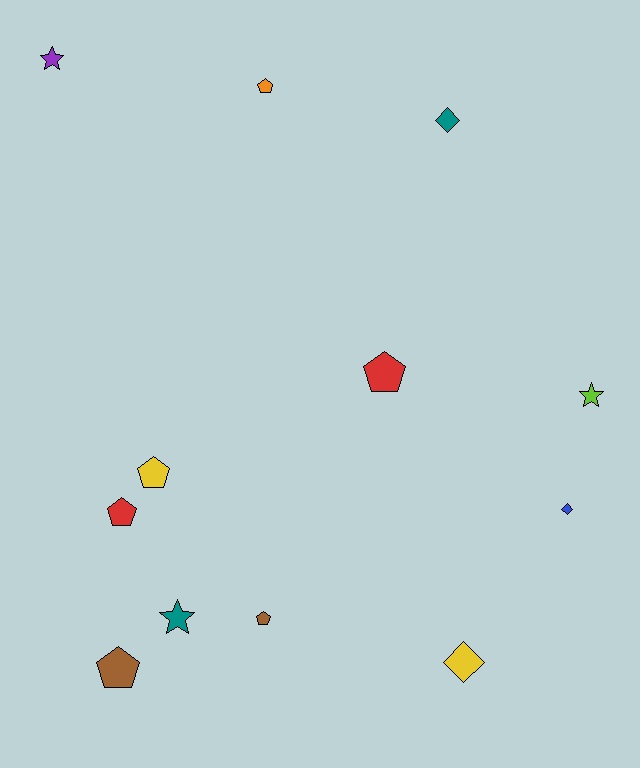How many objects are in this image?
There are 12 objects.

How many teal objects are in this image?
There are 2 teal objects.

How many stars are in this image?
There are 3 stars.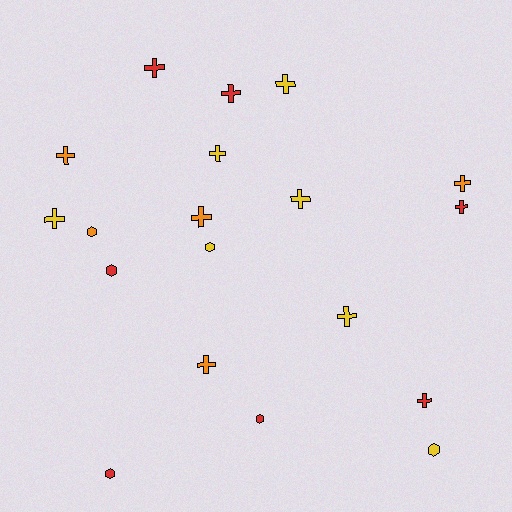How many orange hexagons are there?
There is 1 orange hexagon.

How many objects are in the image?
There are 19 objects.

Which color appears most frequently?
Red, with 7 objects.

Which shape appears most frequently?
Cross, with 13 objects.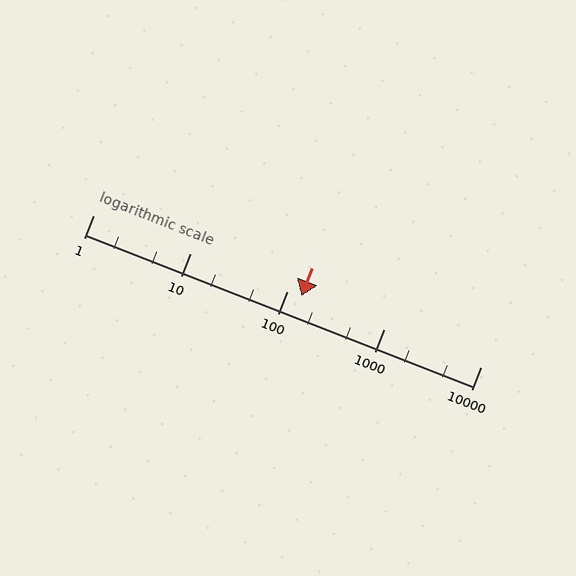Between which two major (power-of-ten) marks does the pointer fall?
The pointer is between 100 and 1000.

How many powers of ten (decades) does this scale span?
The scale spans 4 decades, from 1 to 10000.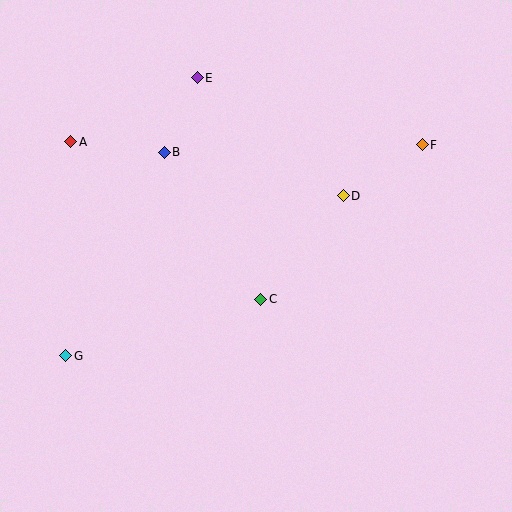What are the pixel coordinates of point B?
Point B is at (164, 152).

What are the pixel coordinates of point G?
Point G is at (66, 356).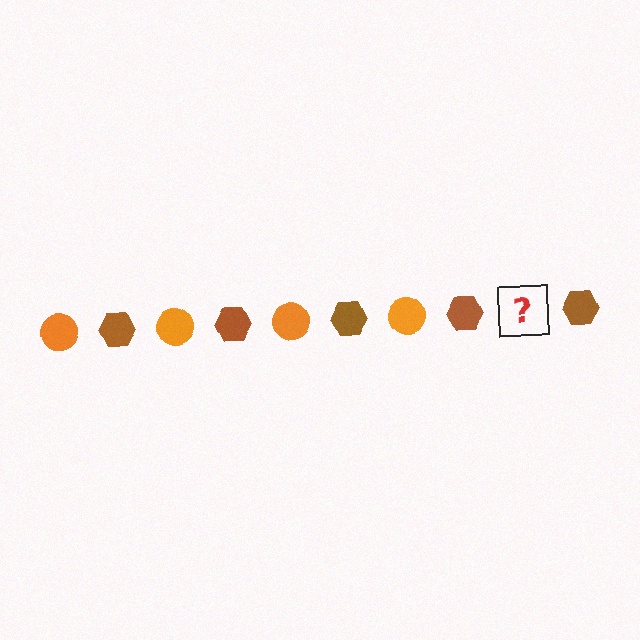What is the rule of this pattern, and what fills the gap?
The rule is that the pattern alternates between orange circle and brown hexagon. The gap should be filled with an orange circle.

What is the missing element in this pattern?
The missing element is an orange circle.